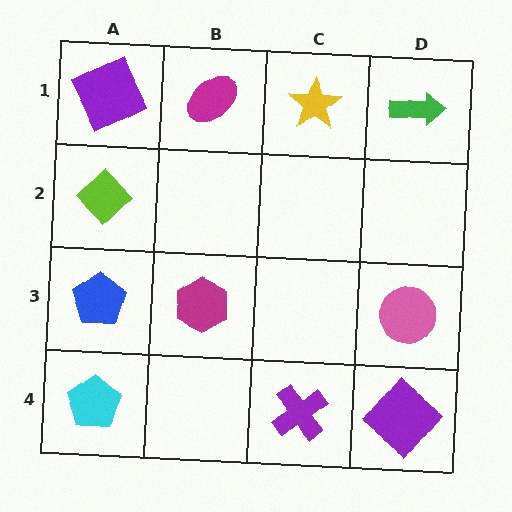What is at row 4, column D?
A purple diamond.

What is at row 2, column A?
A lime diamond.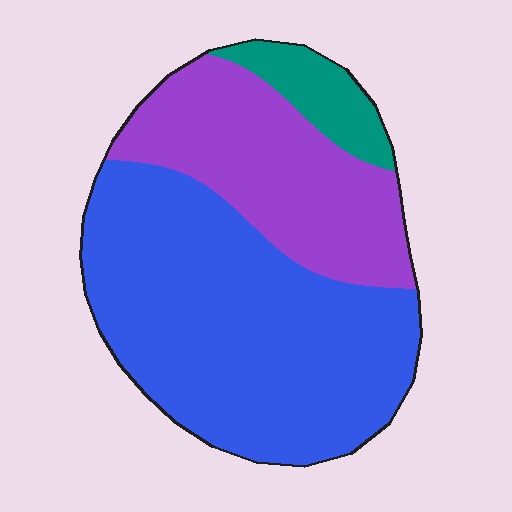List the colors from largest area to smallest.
From largest to smallest: blue, purple, teal.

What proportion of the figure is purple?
Purple takes up between a sixth and a third of the figure.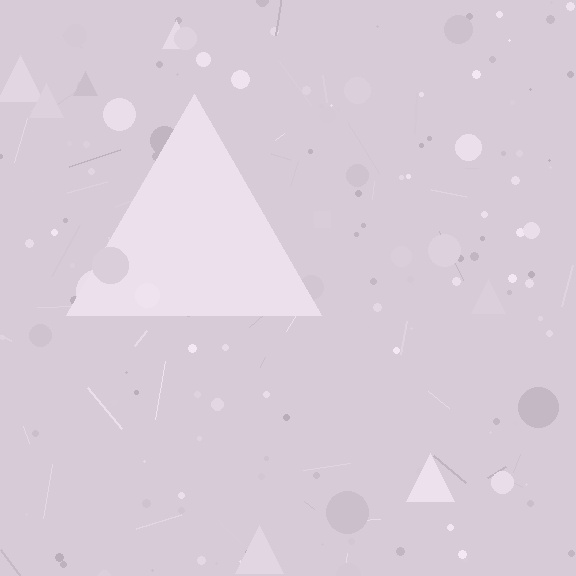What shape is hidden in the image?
A triangle is hidden in the image.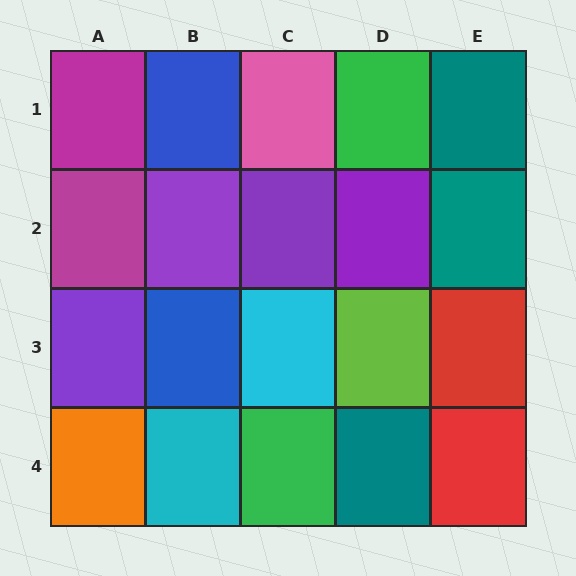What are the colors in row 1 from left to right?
Magenta, blue, pink, green, teal.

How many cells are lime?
1 cell is lime.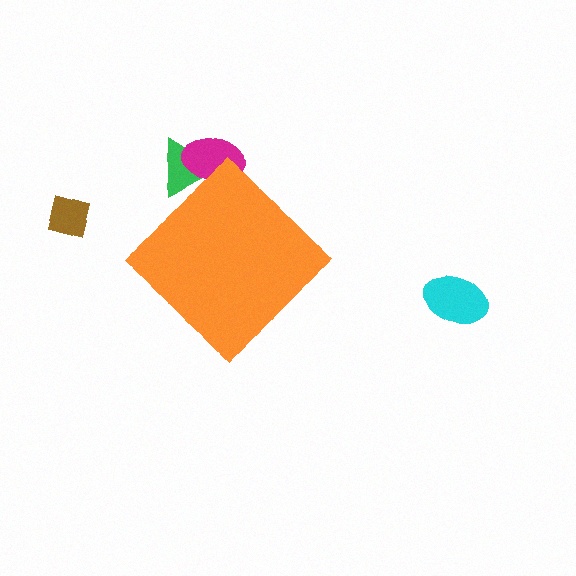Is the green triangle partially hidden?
Yes, the green triangle is partially hidden behind the orange diamond.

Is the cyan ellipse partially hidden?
No, the cyan ellipse is fully visible.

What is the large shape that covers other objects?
An orange diamond.